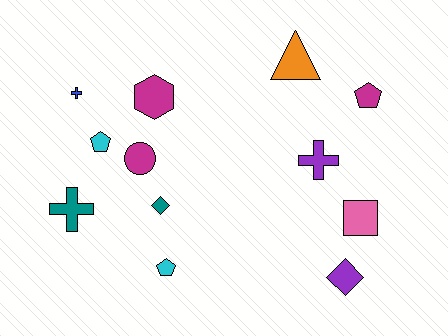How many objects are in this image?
There are 12 objects.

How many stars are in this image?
There are no stars.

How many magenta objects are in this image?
There are 3 magenta objects.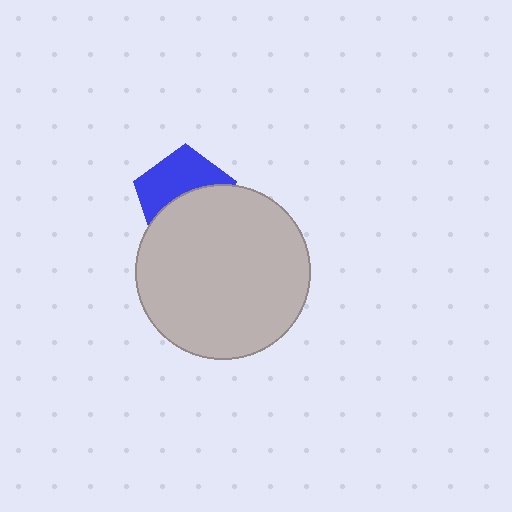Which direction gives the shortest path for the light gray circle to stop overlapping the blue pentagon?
Moving down gives the shortest separation.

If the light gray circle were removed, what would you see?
You would see the complete blue pentagon.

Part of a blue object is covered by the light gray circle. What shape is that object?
It is a pentagon.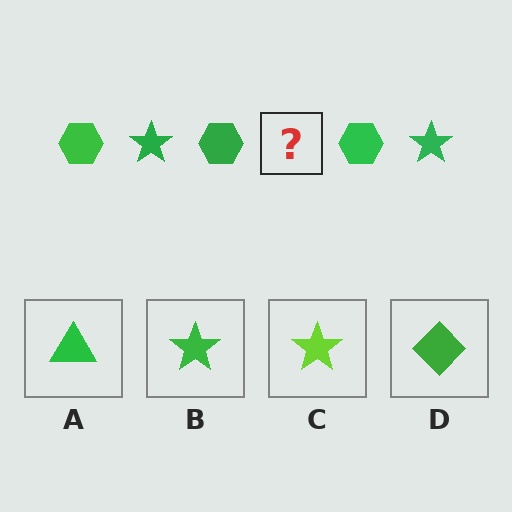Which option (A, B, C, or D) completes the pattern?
B.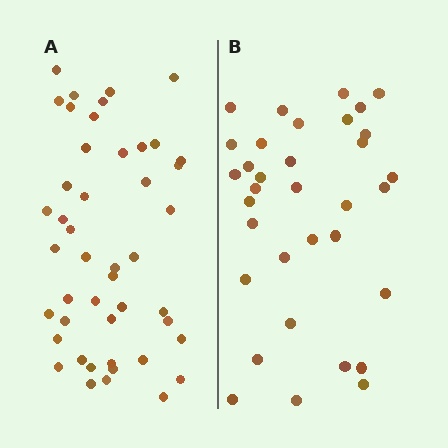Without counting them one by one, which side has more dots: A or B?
Region A (the left region) has more dots.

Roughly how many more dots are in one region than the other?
Region A has roughly 12 or so more dots than region B.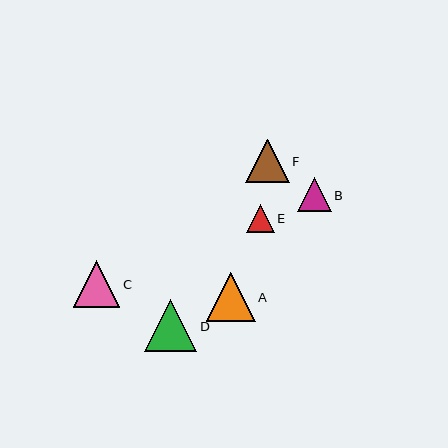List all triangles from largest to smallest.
From largest to smallest: D, A, C, F, B, E.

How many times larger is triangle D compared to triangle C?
Triangle D is approximately 1.1 times the size of triangle C.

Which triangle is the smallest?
Triangle E is the smallest with a size of approximately 28 pixels.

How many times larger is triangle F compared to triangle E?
Triangle F is approximately 1.6 times the size of triangle E.